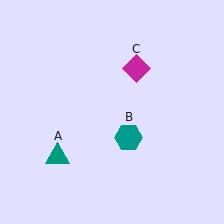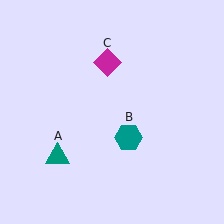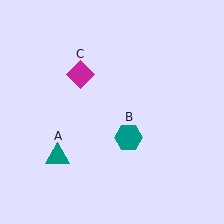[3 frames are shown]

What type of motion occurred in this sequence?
The magenta diamond (object C) rotated counterclockwise around the center of the scene.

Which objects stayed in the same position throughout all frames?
Teal triangle (object A) and teal hexagon (object B) remained stationary.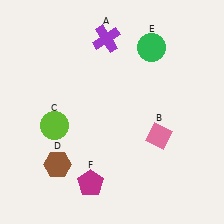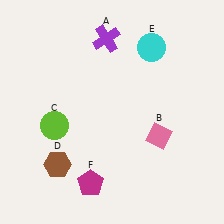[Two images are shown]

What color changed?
The circle (E) changed from green in Image 1 to cyan in Image 2.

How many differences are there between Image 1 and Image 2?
There is 1 difference between the two images.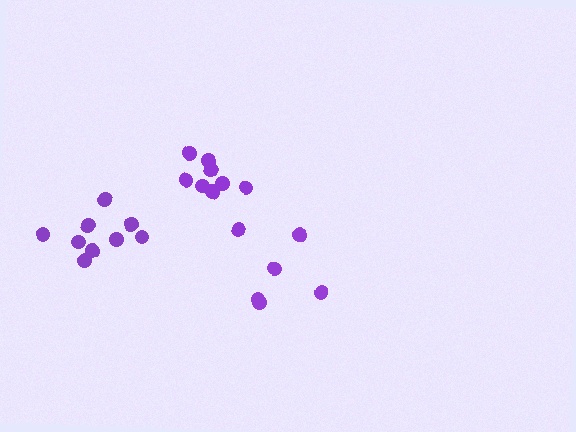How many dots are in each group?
Group 1: 9 dots, Group 2: 5 dots, Group 3: 9 dots (23 total).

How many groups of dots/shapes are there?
There are 3 groups.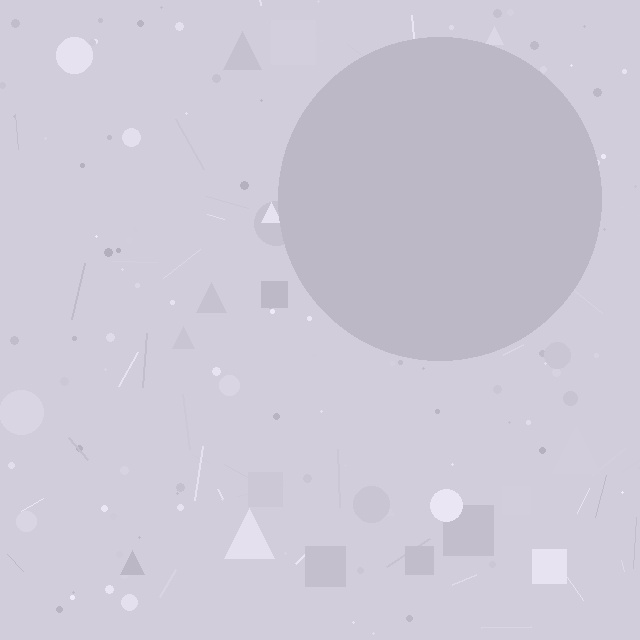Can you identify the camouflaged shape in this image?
The camouflaged shape is a circle.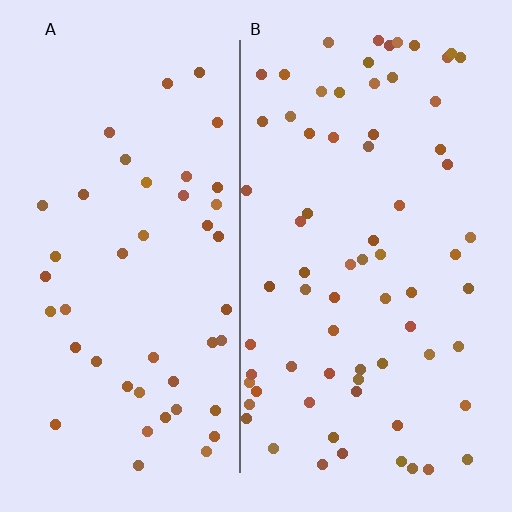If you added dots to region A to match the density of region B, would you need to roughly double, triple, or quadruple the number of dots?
Approximately double.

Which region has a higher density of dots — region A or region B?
B (the right).